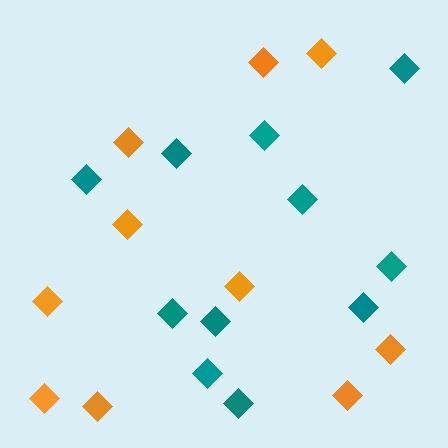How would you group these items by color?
There are 2 groups: one group of teal diamonds (11) and one group of orange diamonds (10).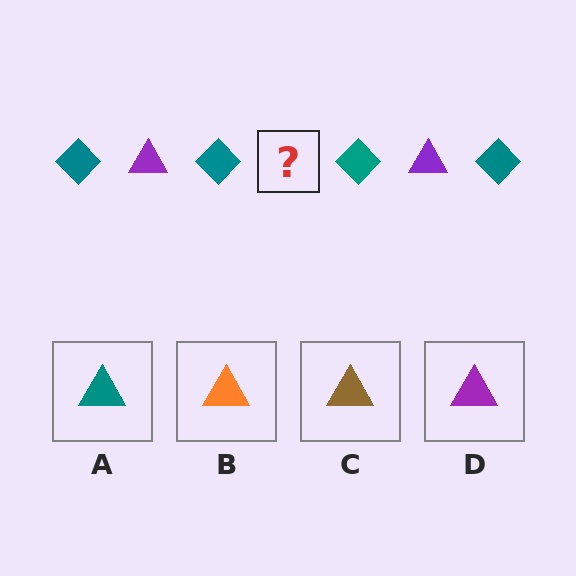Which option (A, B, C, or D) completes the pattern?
D.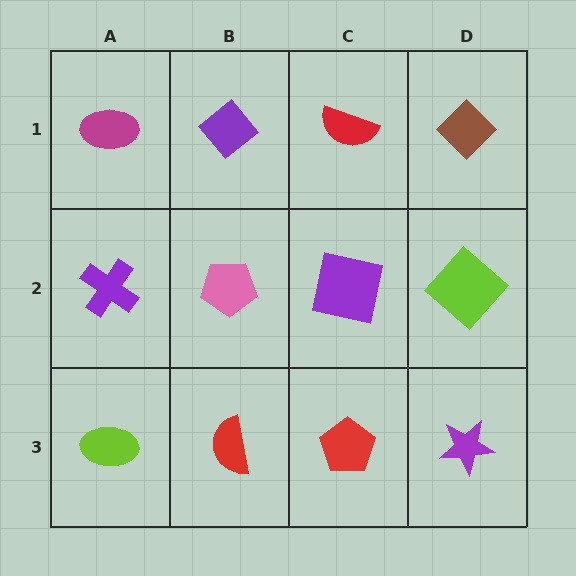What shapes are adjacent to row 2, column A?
A magenta ellipse (row 1, column A), a lime ellipse (row 3, column A), a pink pentagon (row 2, column B).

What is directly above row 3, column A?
A purple cross.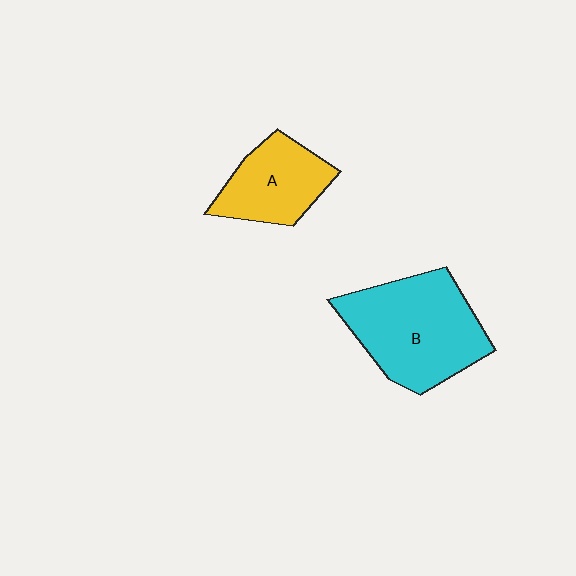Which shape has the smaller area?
Shape A (yellow).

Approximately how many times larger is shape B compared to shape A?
Approximately 1.7 times.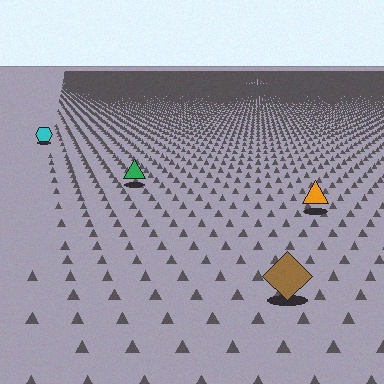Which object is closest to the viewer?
The brown diamond is closest. The texture marks near it are larger and more spread out.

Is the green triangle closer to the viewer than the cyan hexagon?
Yes. The green triangle is closer — you can tell from the texture gradient: the ground texture is coarser near it.